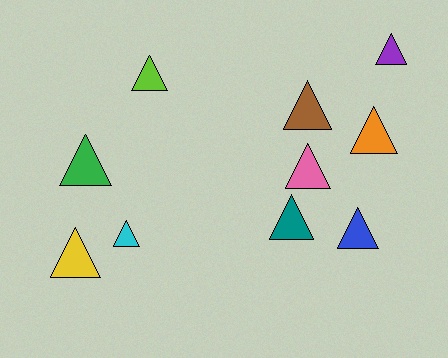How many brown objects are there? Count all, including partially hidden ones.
There is 1 brown object.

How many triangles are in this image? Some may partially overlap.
There are 10 triangles.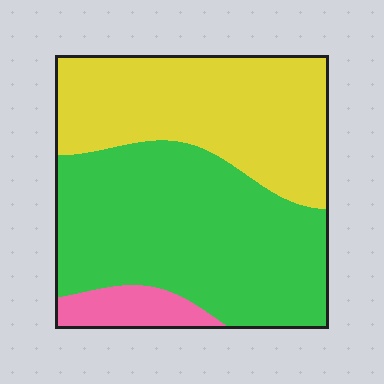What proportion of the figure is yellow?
Yellow takes up about two fifths (2/5) of the figure.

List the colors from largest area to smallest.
From largest to smallest: green, yellow, pink.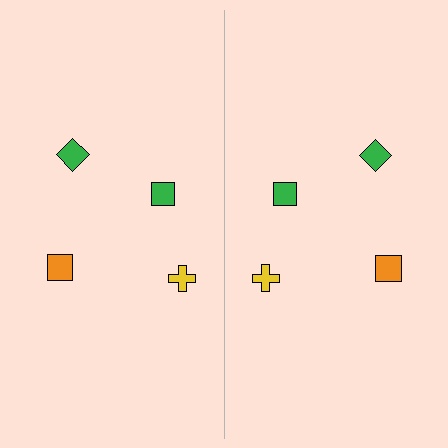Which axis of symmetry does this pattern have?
The pattern has a vertical axis of symmetry running through the center of the image.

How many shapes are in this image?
There are 8 shapes in this image.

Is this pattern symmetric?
Yes, this pattern has bilateral (reflection) symmetry.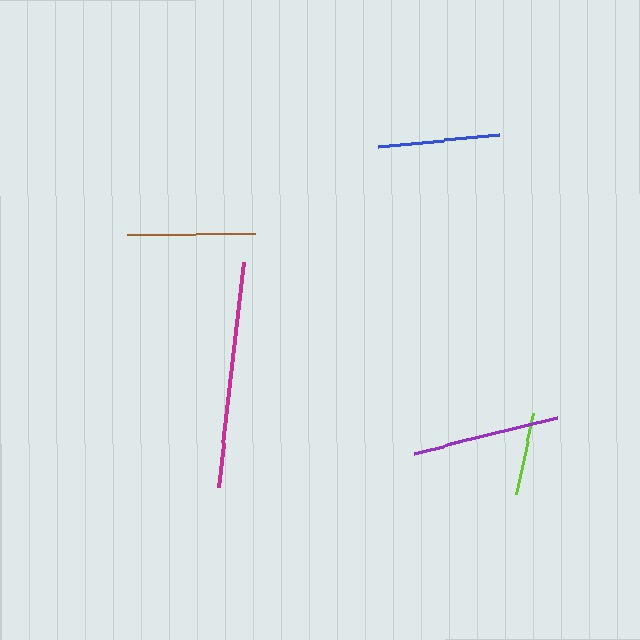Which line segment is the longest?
The magenta line is the longest at approximately 226 pixels.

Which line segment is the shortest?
The lime line is the shortest at approximately 83 pixels.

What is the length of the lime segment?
The lime segment is approximately 83 pixels long.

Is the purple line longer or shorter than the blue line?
The purple line is longer than the blue line.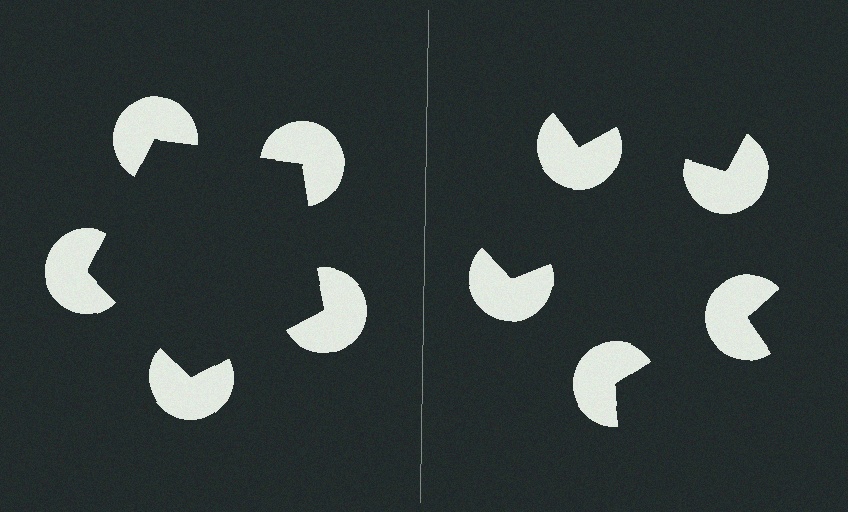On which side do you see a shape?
An illusory pentagon appears on the left side. On the right side the wedge cuts are rotated, so no coherent shape forms.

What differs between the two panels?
The pac-man discs are positioned identically on both sides; only the wedge orientations differ. On the left they align to a pentagon; on the right they are misaligned.